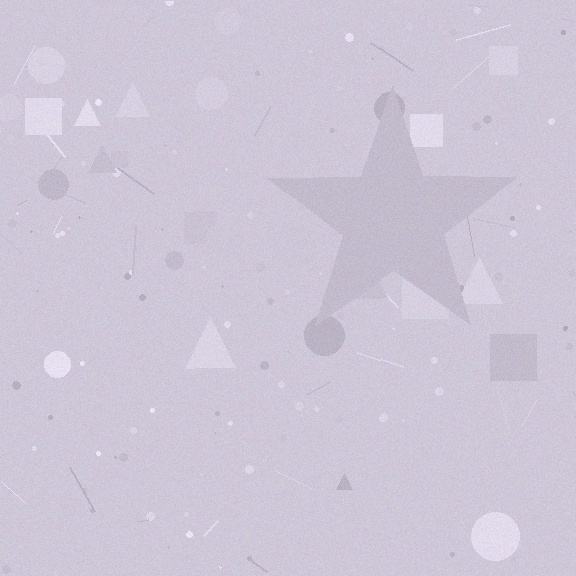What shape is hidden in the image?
A star is hidden in the image.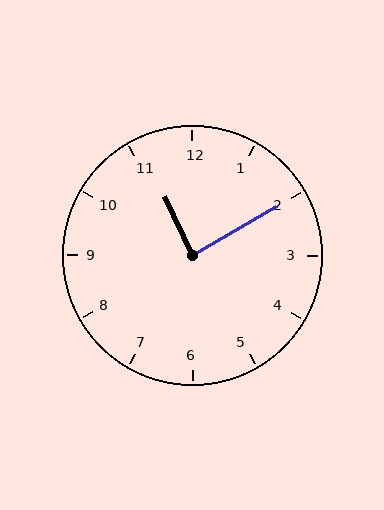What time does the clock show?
11:10.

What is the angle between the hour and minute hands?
Approximately 85 degrees.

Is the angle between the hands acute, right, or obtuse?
It is right.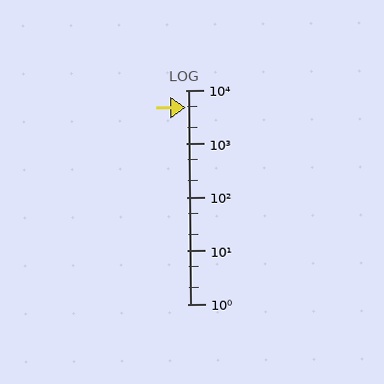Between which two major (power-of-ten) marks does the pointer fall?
The pointer is between 1000 and 10000.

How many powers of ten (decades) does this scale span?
The scale spans 4 decades, from 1 to 10000.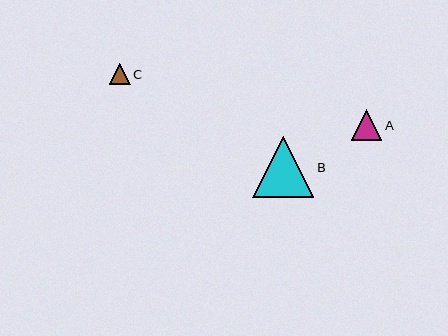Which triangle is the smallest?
Triangle C is the smallest with a size of approximately 20 pixels.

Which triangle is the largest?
Triangle B is the largest with a size of approximately 62 pixels.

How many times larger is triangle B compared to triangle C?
Triangle B is approximately 3.0 times the size of triangle C.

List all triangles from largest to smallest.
From largest to smallest: B, A, C.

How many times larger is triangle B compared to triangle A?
Triangle B is approximately 2.0 times the size of triangle A.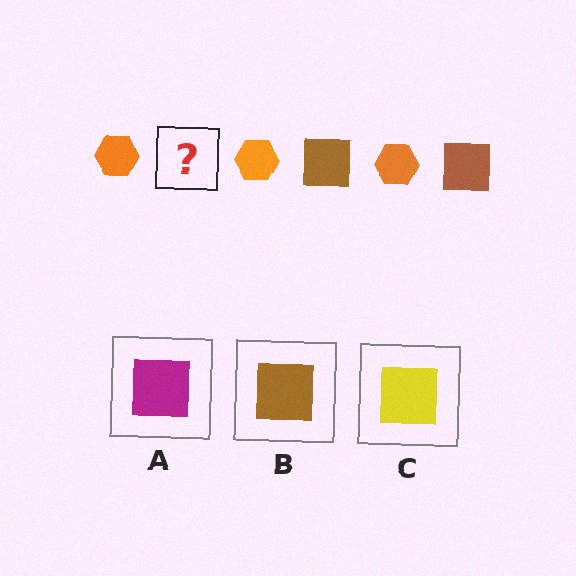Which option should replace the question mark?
Option B.